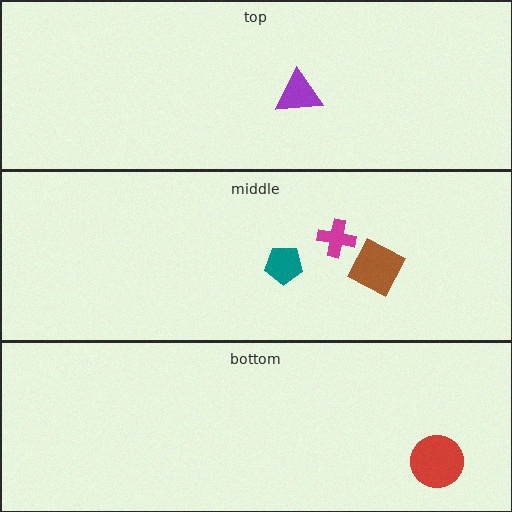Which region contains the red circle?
The bottom region.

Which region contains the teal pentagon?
The middle region.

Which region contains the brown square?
The middle region.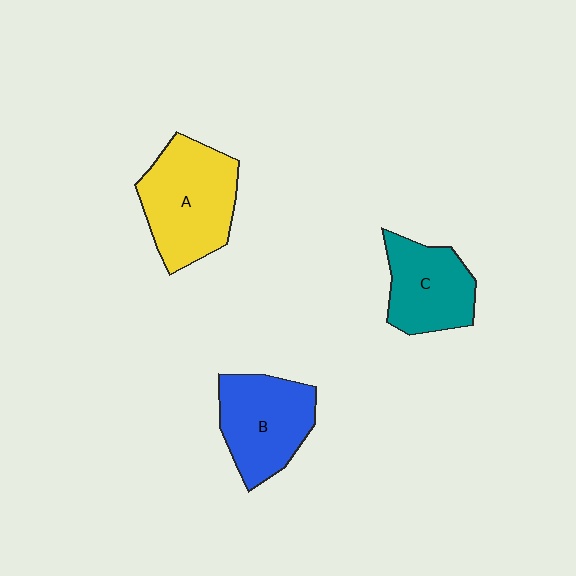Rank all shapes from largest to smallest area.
From largest to smallest: A (yellow), B (blue), C (teal).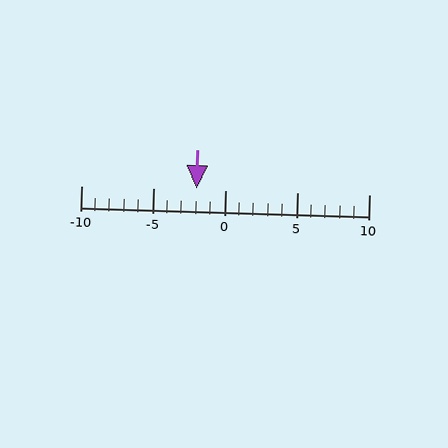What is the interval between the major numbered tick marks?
The major tick marks are spaced 5 units apart.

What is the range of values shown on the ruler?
The ruler shows values from -10 to 10.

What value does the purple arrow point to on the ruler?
The purple arrow points to approximately -2.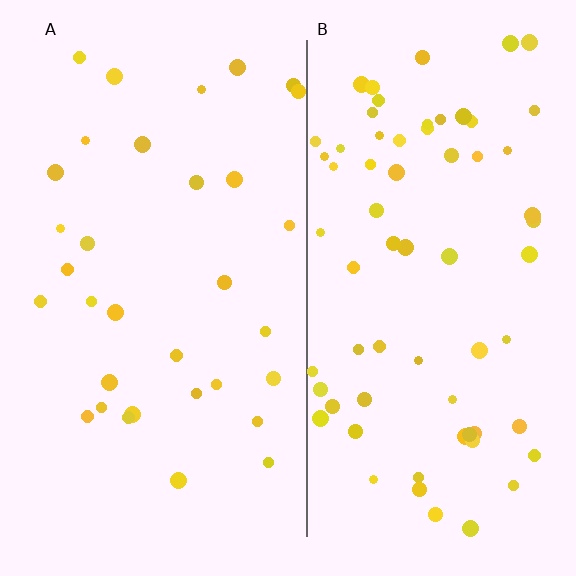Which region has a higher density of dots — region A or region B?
B (the right).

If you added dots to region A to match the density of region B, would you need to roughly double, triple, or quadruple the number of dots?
Approximately double.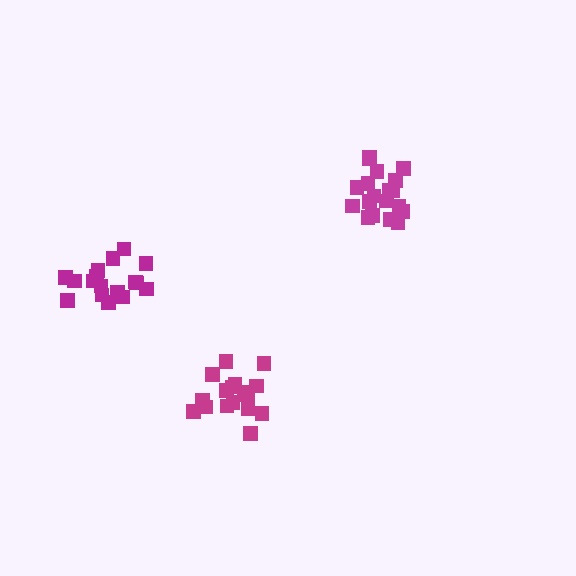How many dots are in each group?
Group 1: 19 dots, Group 2: 17 dots, Group 3: 17 dots (53 total).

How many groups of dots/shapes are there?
There are 3 groups.